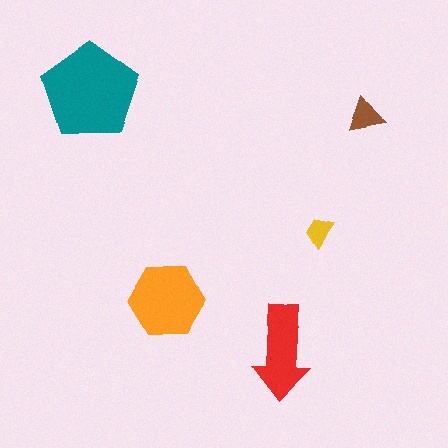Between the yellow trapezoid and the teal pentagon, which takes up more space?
The teal pentagon.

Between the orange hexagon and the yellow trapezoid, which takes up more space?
The orange hexagon.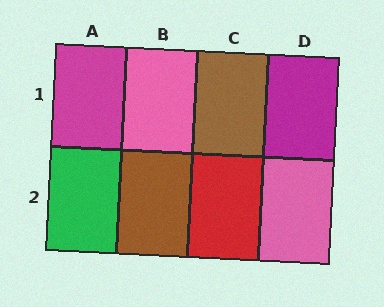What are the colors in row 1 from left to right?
Magenta, pink, brown, magenta.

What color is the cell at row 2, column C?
Red.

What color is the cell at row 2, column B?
Brown.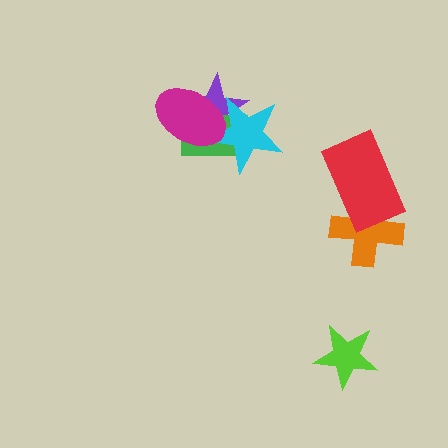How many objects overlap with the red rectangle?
1 object overlaps with the red rectangle.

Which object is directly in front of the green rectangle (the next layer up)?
The cyan star is directly in front of the green rectangle.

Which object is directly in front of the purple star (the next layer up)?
The green rectangle is directly in front of the purple star.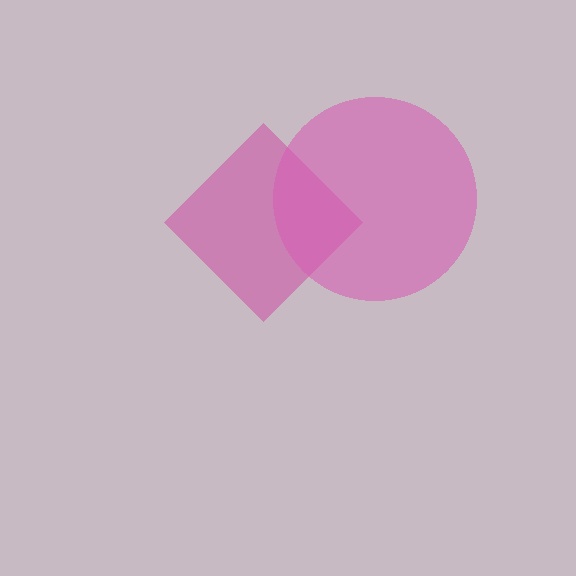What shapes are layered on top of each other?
The layered shapes are: a magenta diamond, a pink circle.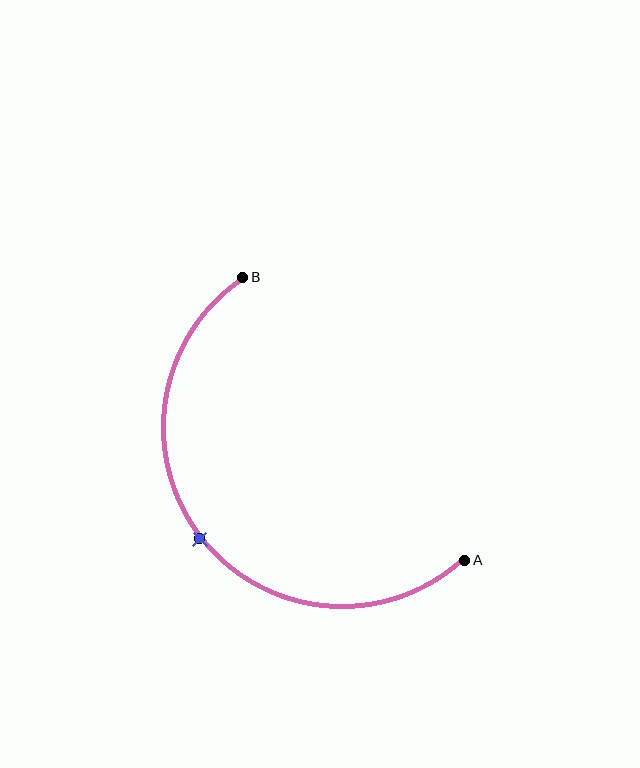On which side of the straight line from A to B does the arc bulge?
The arc bulges below and to the left of the straight line connecting A and B.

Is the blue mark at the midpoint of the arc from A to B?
Yes. The blue mark lies on the arc at equal arc-length from both A and B — it is the arc midpoint.